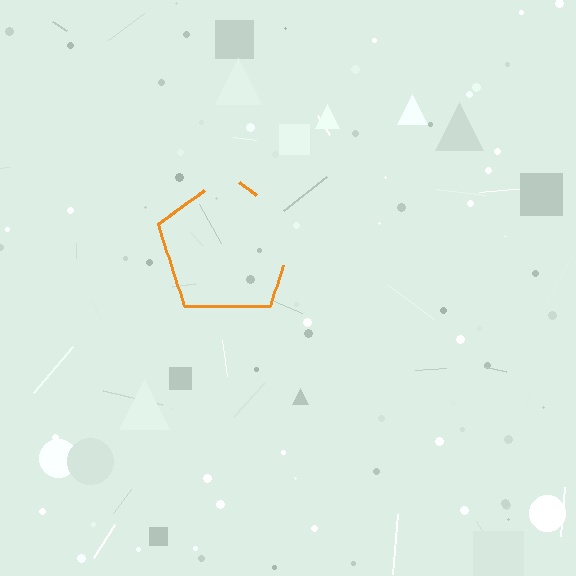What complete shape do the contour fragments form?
The contour fragments form a pentagon.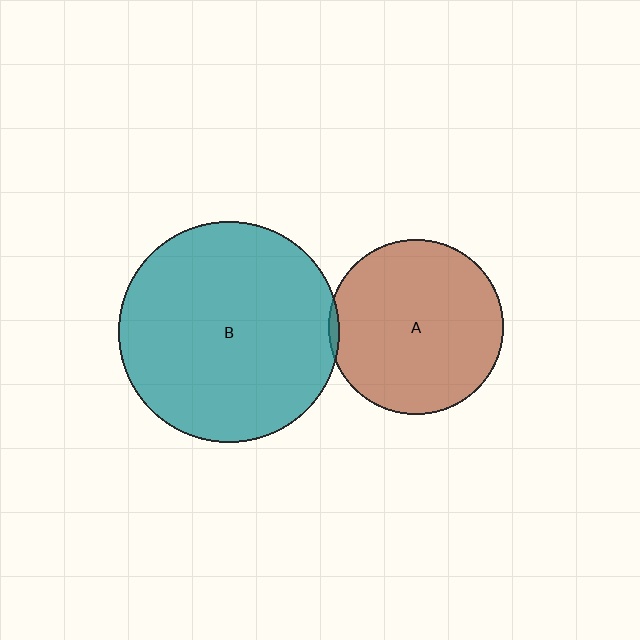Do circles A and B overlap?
Yes.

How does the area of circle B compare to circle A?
Approximately 1.6 times.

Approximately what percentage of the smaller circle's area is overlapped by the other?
Approximately 5%.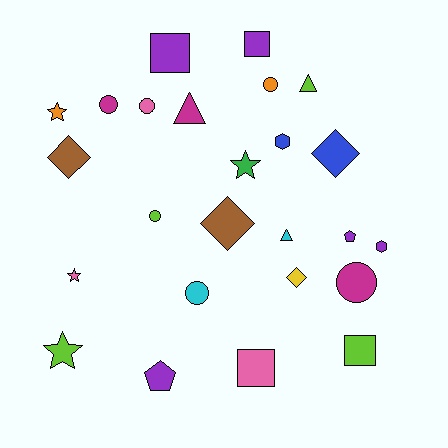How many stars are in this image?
There are 4 stars.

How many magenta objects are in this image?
There are 3 magenta objects.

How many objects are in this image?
There are 25 objects.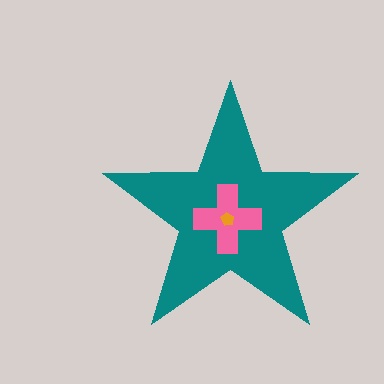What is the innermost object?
The orange pentagon.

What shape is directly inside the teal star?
The pink cross.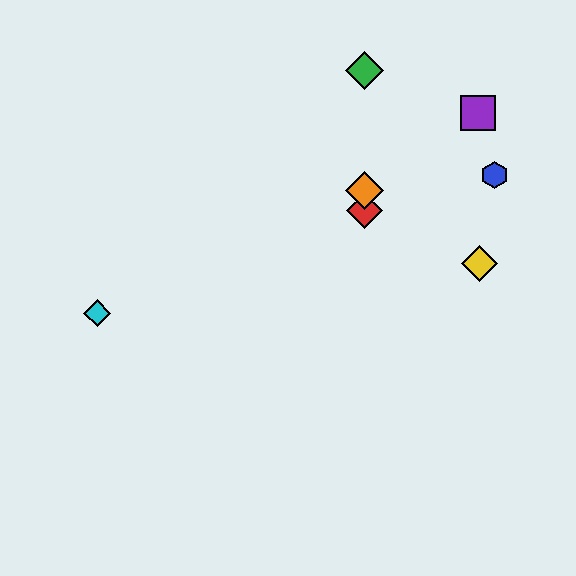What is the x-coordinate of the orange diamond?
The orange diamond is at x≈364.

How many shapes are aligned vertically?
3 shapes (the red diamond, the green diamond, the orange diamond) are aligned vertically.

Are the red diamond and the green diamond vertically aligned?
Yes, both are at x≈364.